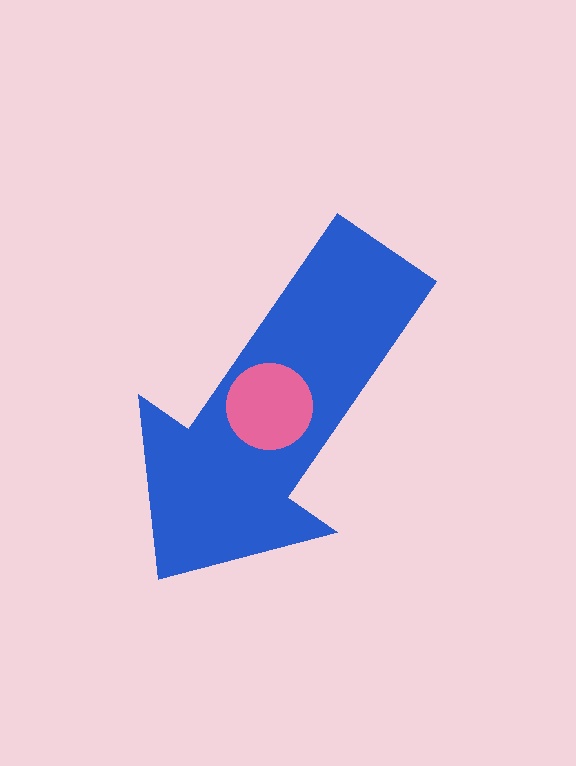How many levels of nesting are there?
2.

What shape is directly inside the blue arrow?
The pink circle.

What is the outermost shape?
The blue arrow.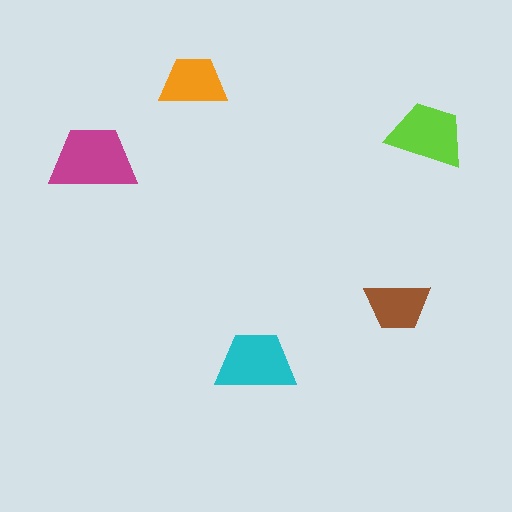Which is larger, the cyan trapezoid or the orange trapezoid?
The cyan one.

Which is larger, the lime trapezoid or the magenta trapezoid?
The magenta one.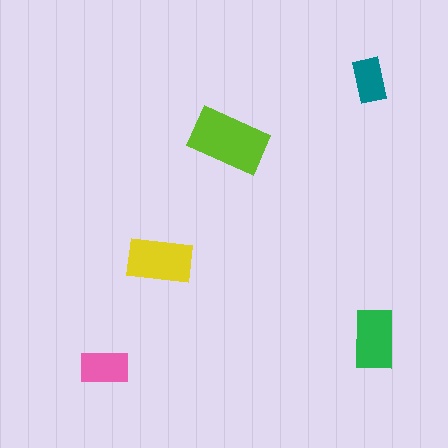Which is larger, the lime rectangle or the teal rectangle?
The lime one.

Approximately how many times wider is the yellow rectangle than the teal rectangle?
About 1.5 times wider.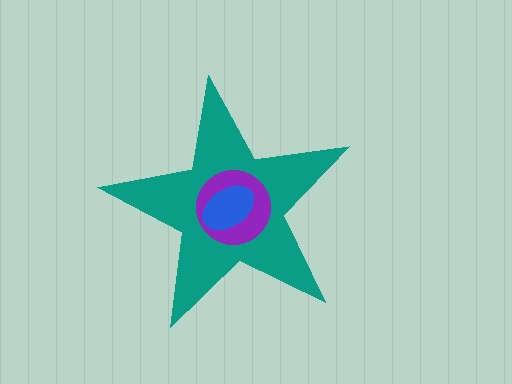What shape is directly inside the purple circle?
The blue ellipse.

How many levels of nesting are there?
3.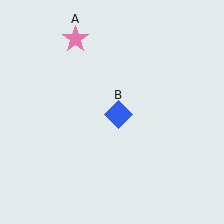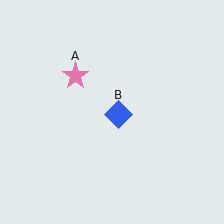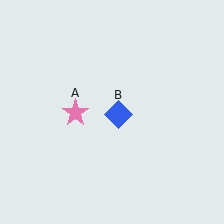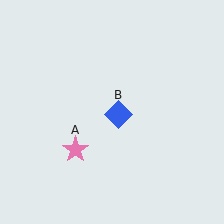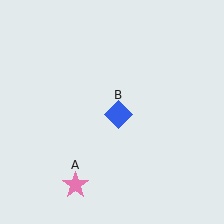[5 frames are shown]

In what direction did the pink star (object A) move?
The pink star (object A) moved down.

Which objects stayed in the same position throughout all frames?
Blue diamond (object B) remained stationary.